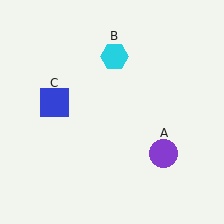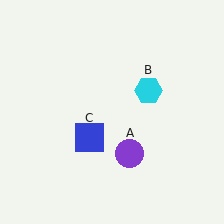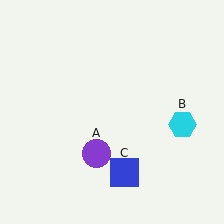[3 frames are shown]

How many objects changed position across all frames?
3 objects changed position: purple circle (object A), cyan hexagon (object B), blue square (object C).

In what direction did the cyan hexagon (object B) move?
The cyan hexagon (object B) moved down and to the right.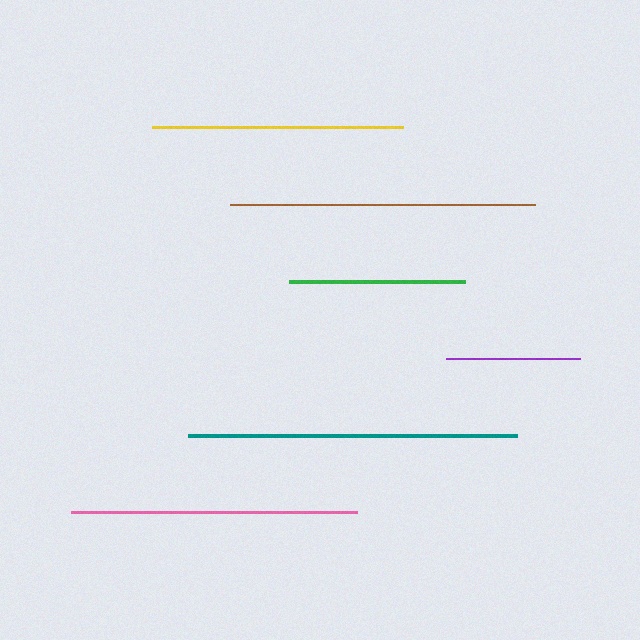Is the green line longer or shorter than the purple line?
The green line is longer than the purple line.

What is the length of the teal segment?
The teal segment is approximately 329 pixels long.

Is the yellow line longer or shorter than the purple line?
The yellow line is longer than the purple line.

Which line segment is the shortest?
The purple line is the shortest at approximately 134 pixels.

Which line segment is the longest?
The teal line is the longest at approximately 329 pixels.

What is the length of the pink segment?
The pink segment is approximately 286 pixels long.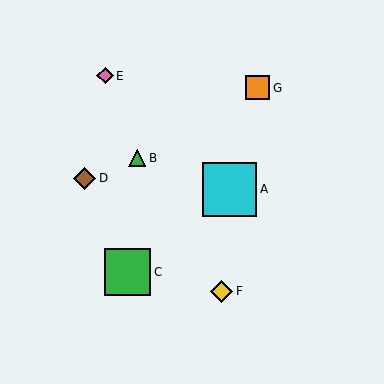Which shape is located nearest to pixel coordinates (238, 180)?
The cyan square (labeled A) at (229, 189) is nearest to that location.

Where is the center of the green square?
The center of the green square is at (127, 272).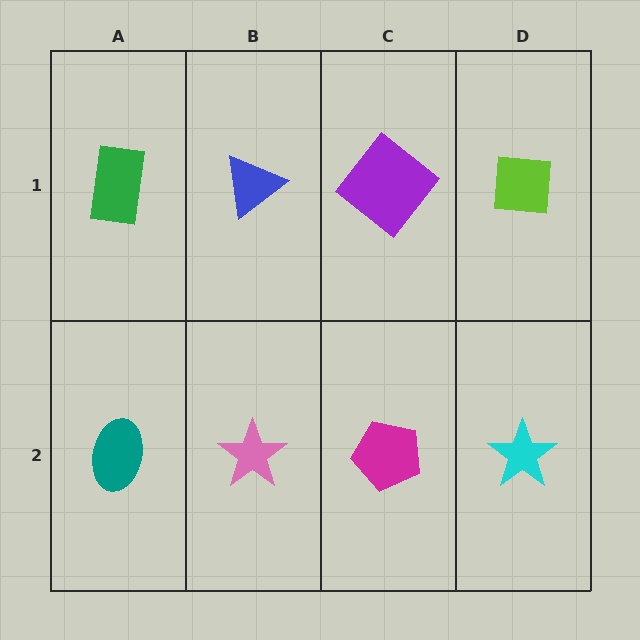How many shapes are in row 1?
4 shapes.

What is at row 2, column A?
A teal ellipse.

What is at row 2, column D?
A cyan star.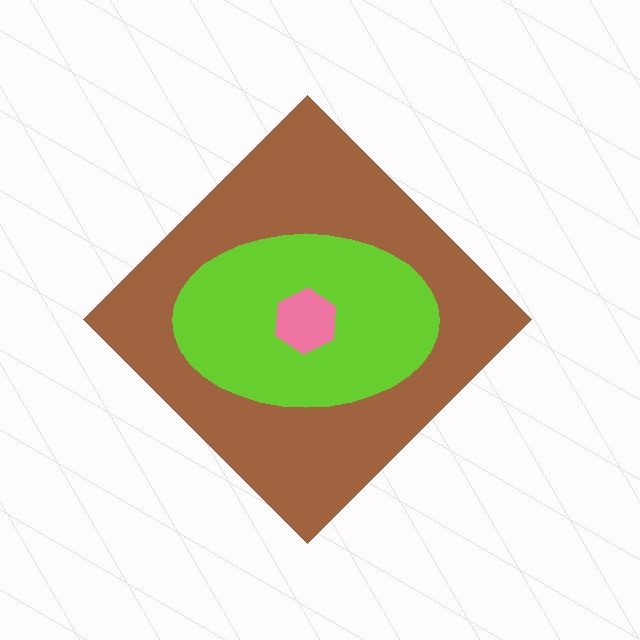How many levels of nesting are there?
3.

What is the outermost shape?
The brown diamond.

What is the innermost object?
The pink hexagon.